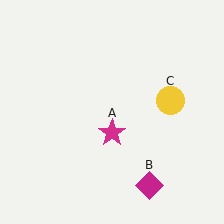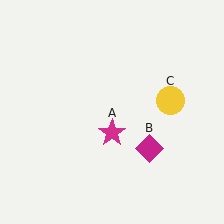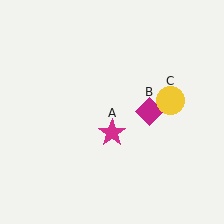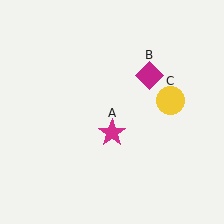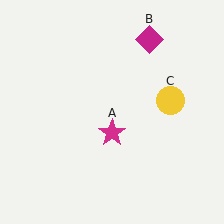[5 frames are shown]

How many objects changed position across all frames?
1 object changed position: magenta diamond (object B).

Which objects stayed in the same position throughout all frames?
Magenta star (object A) and yellow circle (object C) remained stationary.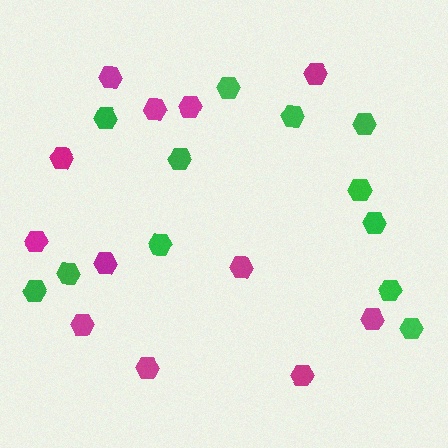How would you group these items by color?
There are 2 groups: one group of magenta hexagons (12) and one group of green hexagons (12).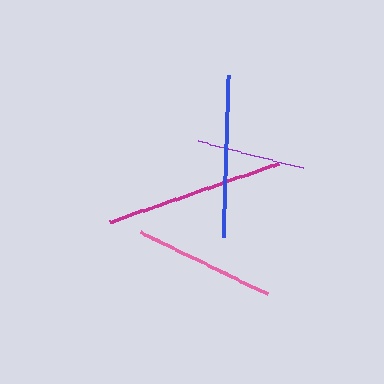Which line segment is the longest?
The magenta line is the longest at approximately 179 pixels.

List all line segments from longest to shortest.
From longest to shortest: magenta, blue, pink, purple.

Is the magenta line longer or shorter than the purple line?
The magenta line is longer than the purple line.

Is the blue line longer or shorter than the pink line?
The blue line is longer than the pink line.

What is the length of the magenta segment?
The magenta segment is approximately 179 pixels long.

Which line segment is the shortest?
The purple line is the shortest at approximately 109 pixels.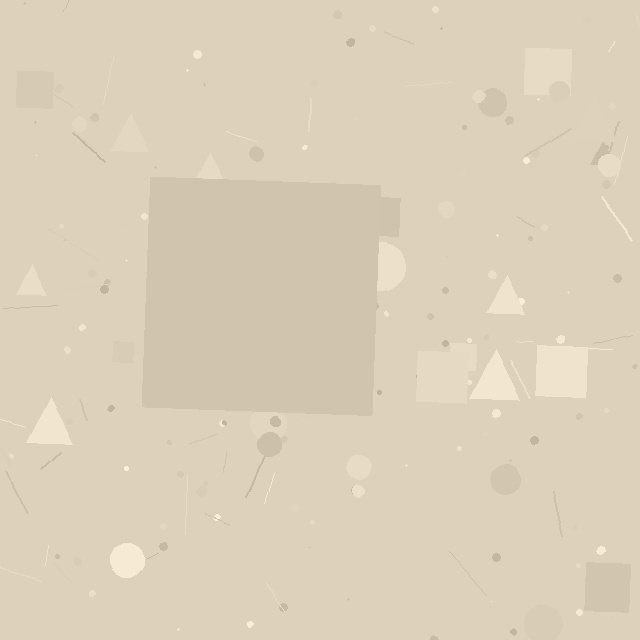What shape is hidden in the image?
A square is hidden in the image.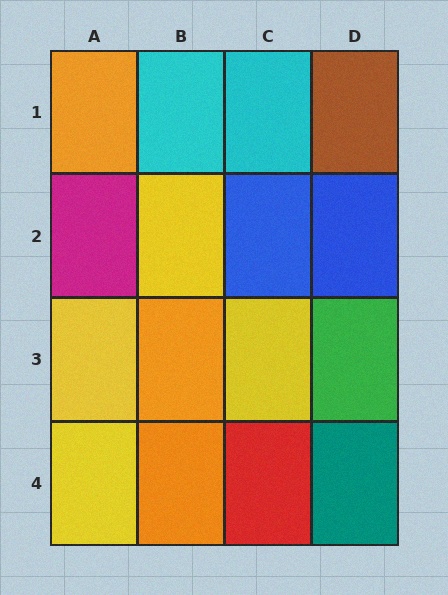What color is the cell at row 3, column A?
Yellow.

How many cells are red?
1 cell is red.